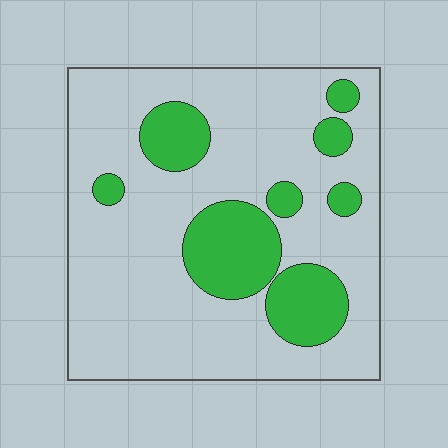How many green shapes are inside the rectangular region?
8.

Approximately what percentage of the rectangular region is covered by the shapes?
Approximately 25%.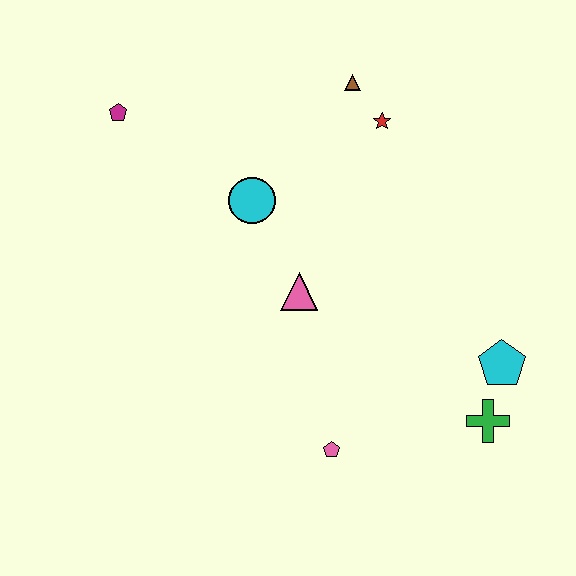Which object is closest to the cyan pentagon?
The green cross is closest to the cyan pentagon.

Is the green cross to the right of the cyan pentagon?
No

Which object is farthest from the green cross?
The magenta pentagon is farthest from the green cross.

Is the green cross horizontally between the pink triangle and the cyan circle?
No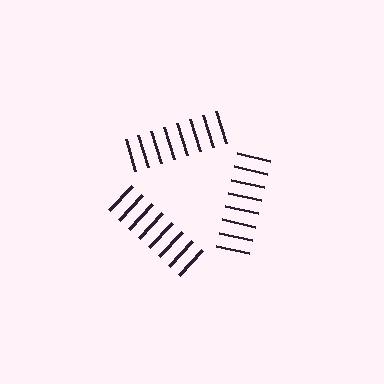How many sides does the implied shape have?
3 sides — the line-ends trace a triangle.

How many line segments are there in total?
24 — 8 along each of the 3 edges.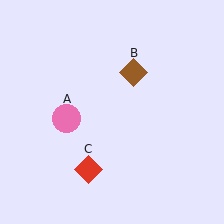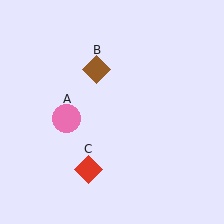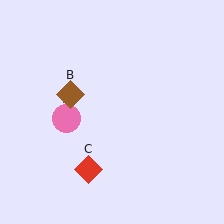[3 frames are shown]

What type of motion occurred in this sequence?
The brown diamond (object B) rotated counterclockwise around the center of the scene.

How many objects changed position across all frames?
1 object changed position: brown diamond (object B).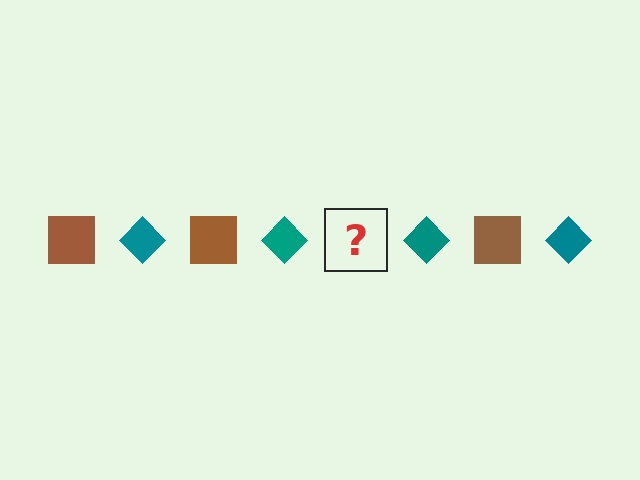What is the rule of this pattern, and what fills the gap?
The rule is that the pattern alternates between brown square and teal diamond. The gap should be filled with a brown square.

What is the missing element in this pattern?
The missing element is a brown square.